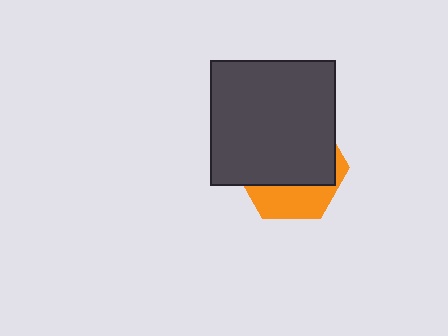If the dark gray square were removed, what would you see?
You would see the complete orange hexagon.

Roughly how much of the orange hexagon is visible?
A small part of it is visible (roughly 33%).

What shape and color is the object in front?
The object in front is a dark gray square.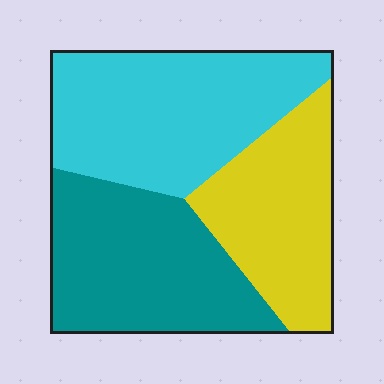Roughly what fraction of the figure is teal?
Teal covers 34% of the figure.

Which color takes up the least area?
Yellow, at roughly 30%.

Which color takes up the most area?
Cyan, at roughly 40%.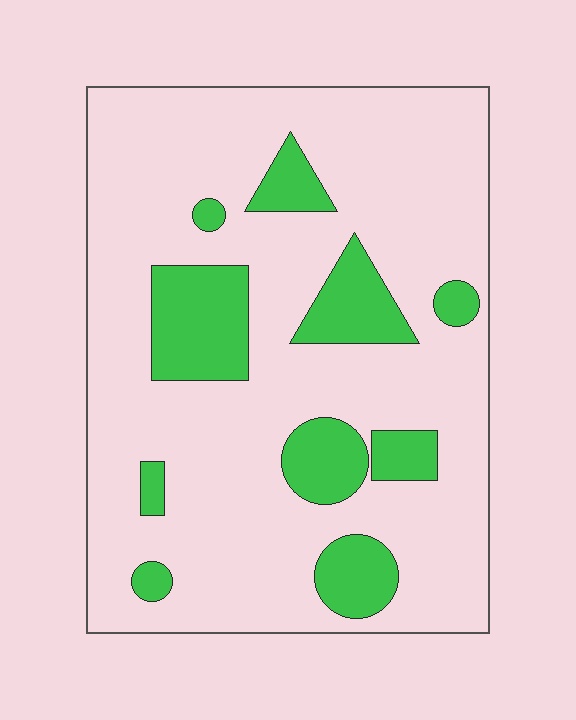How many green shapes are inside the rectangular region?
10.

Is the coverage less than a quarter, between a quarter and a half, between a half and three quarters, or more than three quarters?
Less than a quarter.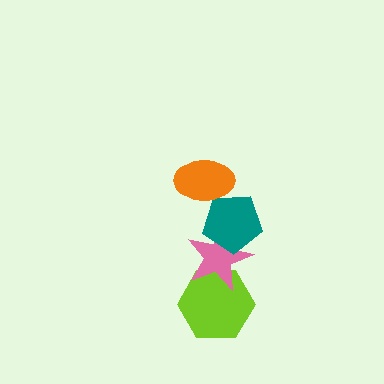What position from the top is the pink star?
The pink star is 3rd from the top.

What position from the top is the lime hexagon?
The lime hexagon is 4th from the top.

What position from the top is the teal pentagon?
The teal pentagon is 2nd from the top.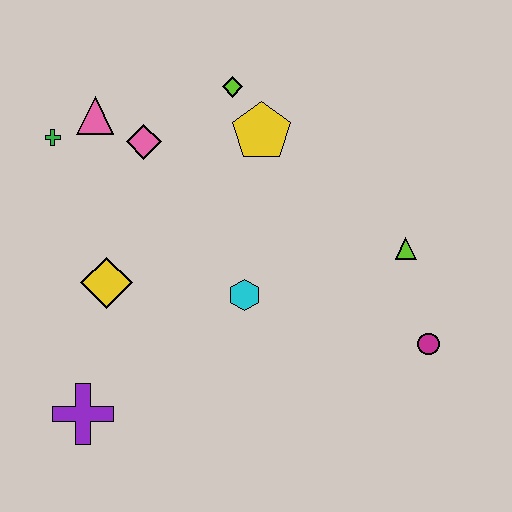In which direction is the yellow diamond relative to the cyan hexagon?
The yellow diamond is to the left of the cyan hexagon.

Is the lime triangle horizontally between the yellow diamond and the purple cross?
No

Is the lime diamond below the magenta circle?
No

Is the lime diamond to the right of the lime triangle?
No